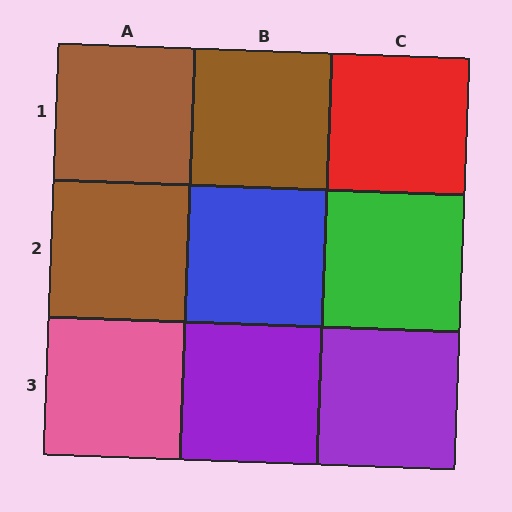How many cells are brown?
3 cells are brown.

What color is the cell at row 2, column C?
Green.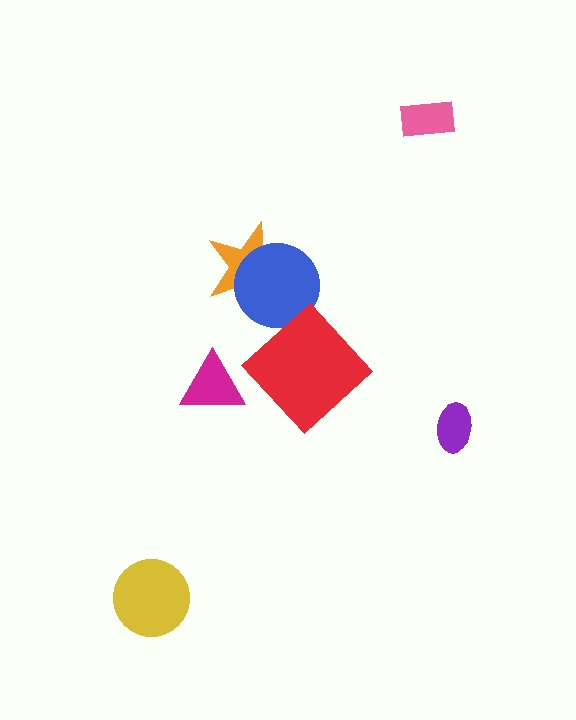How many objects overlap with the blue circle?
1 object overlaps with the blue circle.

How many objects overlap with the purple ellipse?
0 objects overlap with the purple ellipse.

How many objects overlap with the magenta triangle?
0 objects overlap with the magenta triangle.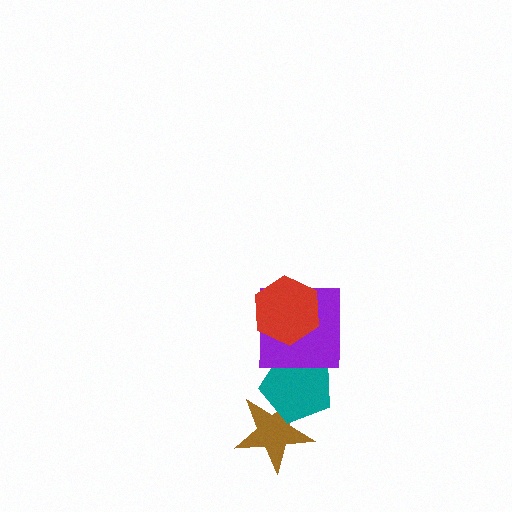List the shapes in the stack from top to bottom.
From top to bottom: the red hexagon, the purple square, the teal pentagon, the brown star.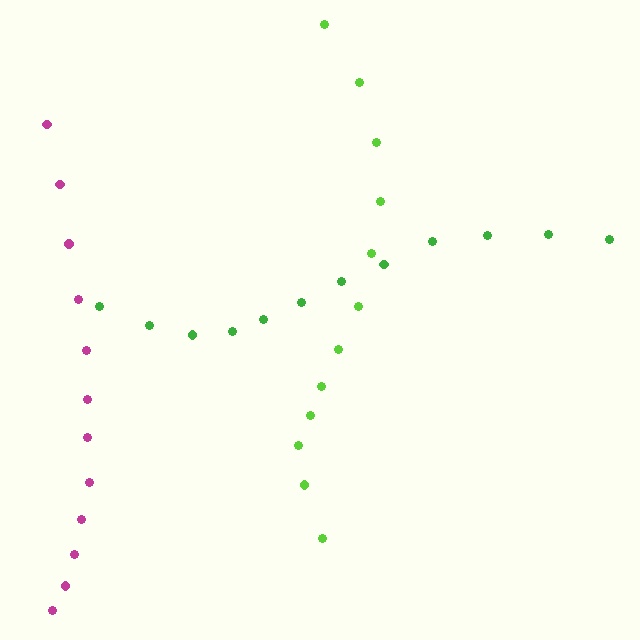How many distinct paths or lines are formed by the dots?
There are 3 distinct paths.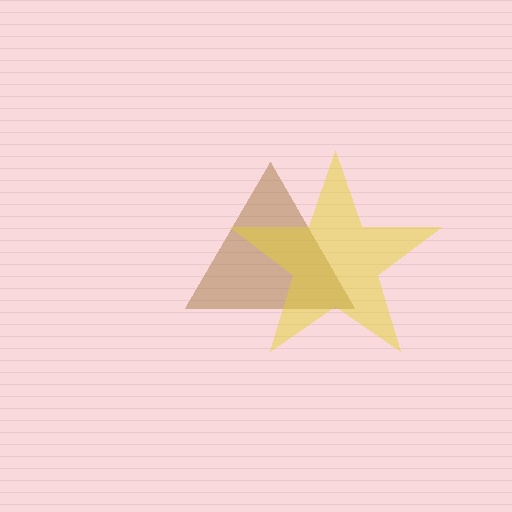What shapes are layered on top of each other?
The layered shapes are: a brown triangle, a yellow star.